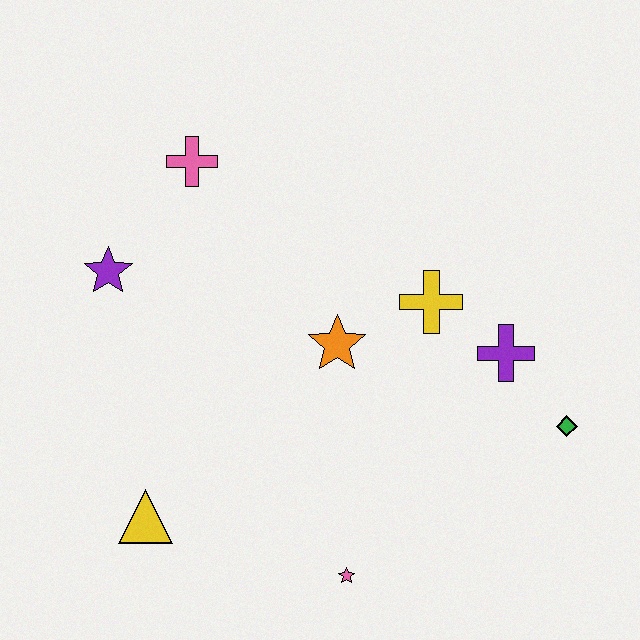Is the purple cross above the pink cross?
No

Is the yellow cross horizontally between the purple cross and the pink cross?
Yes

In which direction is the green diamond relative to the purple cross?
The green diamond is below the purple cross.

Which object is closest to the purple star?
The pink cross is closest to the purple star.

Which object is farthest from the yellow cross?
The yellow triangle is farthest from the yellow cross.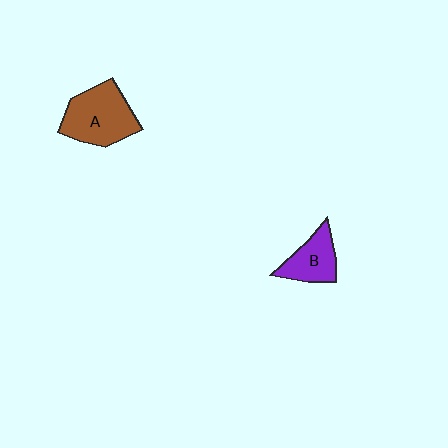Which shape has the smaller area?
Shape B (purple).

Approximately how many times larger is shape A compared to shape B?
Approximately 1.6 times.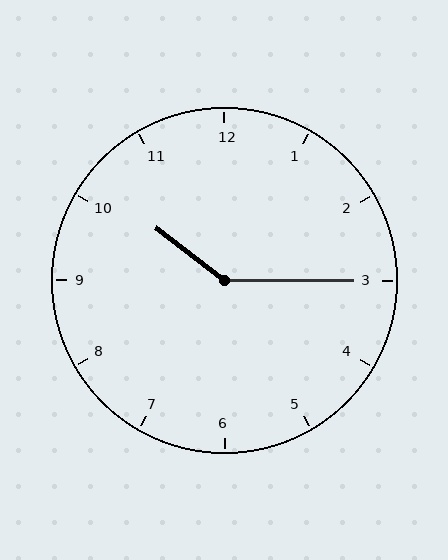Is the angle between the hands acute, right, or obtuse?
It is obtuse.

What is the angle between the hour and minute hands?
Approximately 142 degrees.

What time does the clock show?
10:15.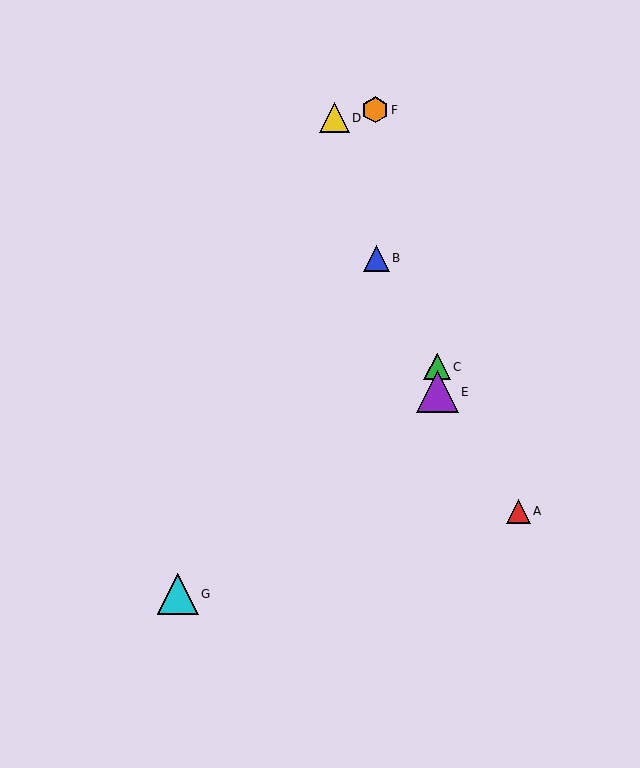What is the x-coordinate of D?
Object D is at x≈334.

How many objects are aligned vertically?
2 objects (C, E) are aligned vertically.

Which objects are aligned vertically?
Objects C, E are aligned vertically.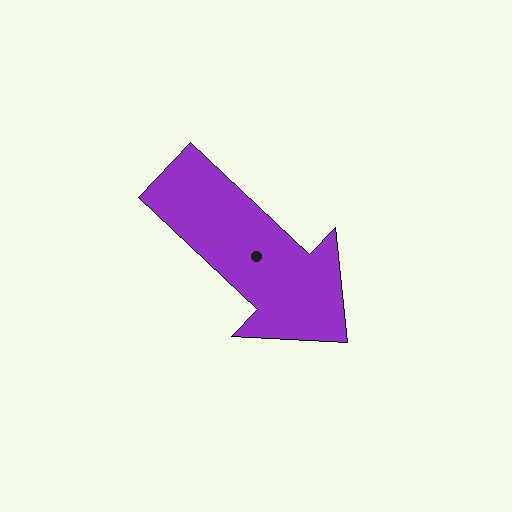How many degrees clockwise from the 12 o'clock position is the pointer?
Approximately 133 degrees.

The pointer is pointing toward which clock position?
Roughly 4 o'clock.